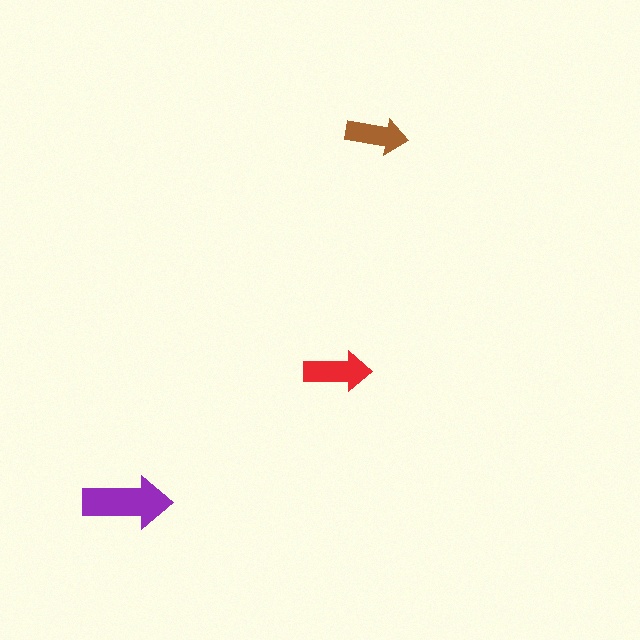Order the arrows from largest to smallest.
the purple one, the red one, the brown one.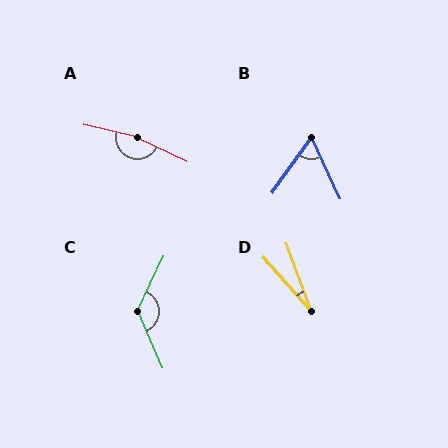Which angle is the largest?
A, at approximately 168 degrees.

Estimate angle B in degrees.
Approximately 60 degrees.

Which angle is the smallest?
D, at approximately 22 degrees.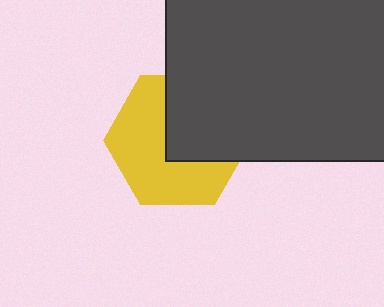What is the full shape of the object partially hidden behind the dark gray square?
The partially hidden object is a yellow hexagon.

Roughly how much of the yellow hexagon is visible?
About half of it is visible (roughly 58%).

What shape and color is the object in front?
The object in front is a dark gray square.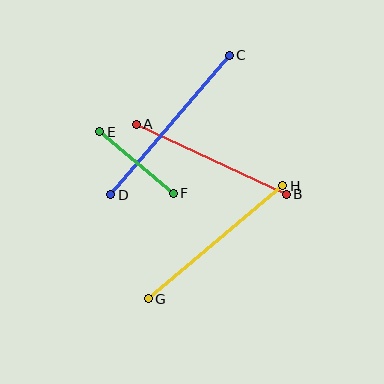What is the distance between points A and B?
The distance is approximately 165 pixels.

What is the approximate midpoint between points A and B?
The midpoint is at approximately (211, 159) pixels.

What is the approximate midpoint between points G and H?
The midpoint is at approximately (216, 242) pixels.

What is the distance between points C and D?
The distance is approximately 183 pixels.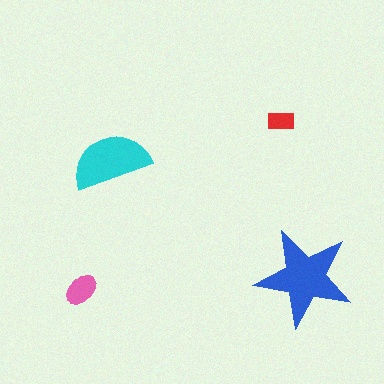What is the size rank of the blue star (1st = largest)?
1st.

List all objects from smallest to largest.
The red rectangle, the pink ellipse, the cyan semicircle, the blue star.